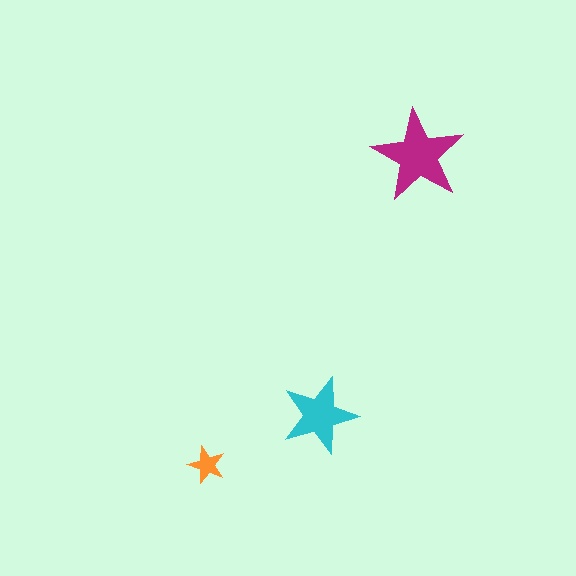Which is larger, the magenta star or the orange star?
The magenta one.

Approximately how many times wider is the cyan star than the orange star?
About 2 times wider.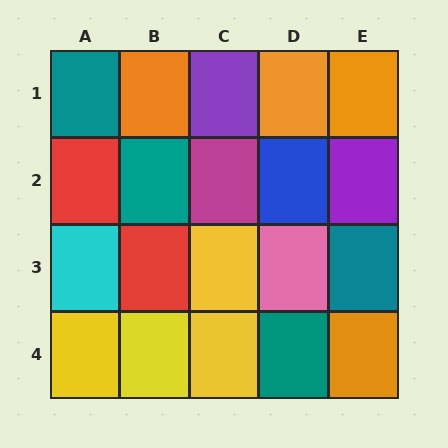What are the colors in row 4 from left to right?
Yellow, yellow, yellow, teal, orange.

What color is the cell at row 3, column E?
Teal.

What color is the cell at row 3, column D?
Pink.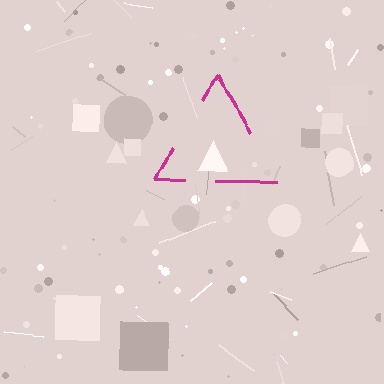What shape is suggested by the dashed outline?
The dashed outline suggests a triangle.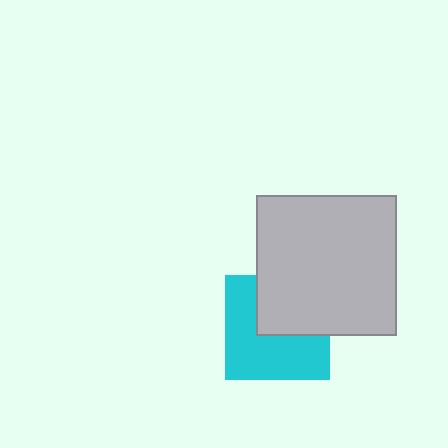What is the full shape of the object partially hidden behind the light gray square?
The partially hidden object is a cyan square.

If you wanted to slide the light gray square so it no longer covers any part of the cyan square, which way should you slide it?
Slide it toward the upper-right — that is the most direct way to separate the two shapes.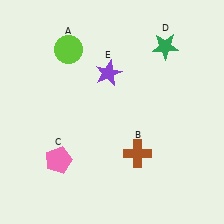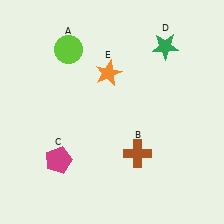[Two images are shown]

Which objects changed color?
C changed from pink to magenta. E changed from purple to orange.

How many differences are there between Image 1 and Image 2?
There are 2 differences between the two images.